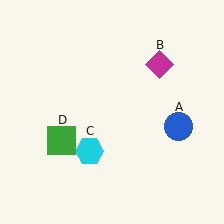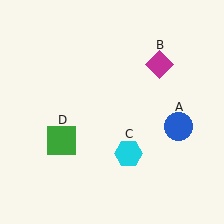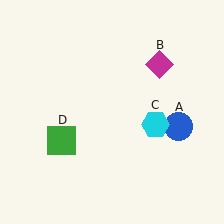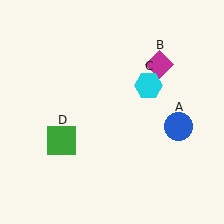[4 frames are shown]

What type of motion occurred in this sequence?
The cyan hexagon (object C) rotated counterclockwise around the center of the scene.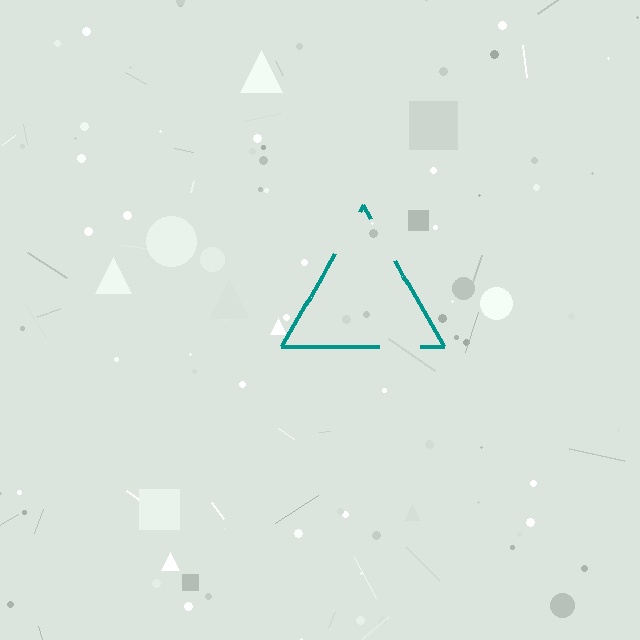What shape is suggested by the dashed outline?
The dashed outline suggests a triangle.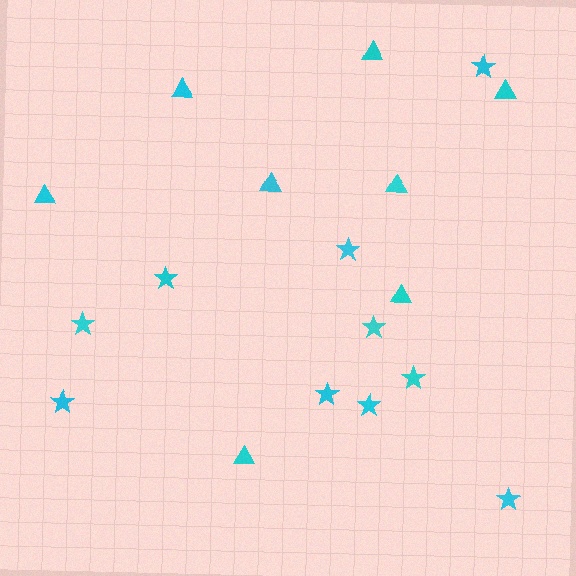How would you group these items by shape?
There are 2 groups: one group of stars (10) and one group of triangles (8).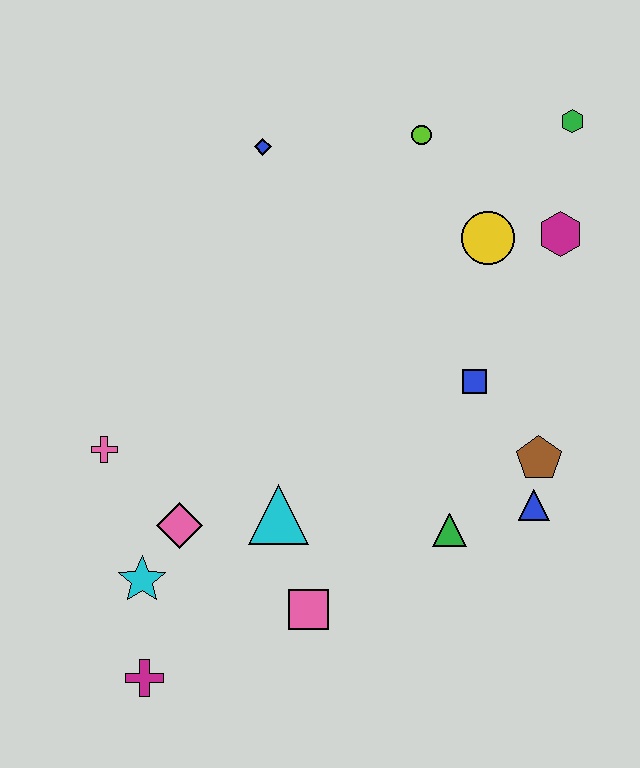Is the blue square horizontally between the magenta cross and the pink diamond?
No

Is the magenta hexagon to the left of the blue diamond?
No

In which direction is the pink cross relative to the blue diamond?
The pink cross is below the blue diamond.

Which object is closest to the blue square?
The brown pentagon is closest to the blue square.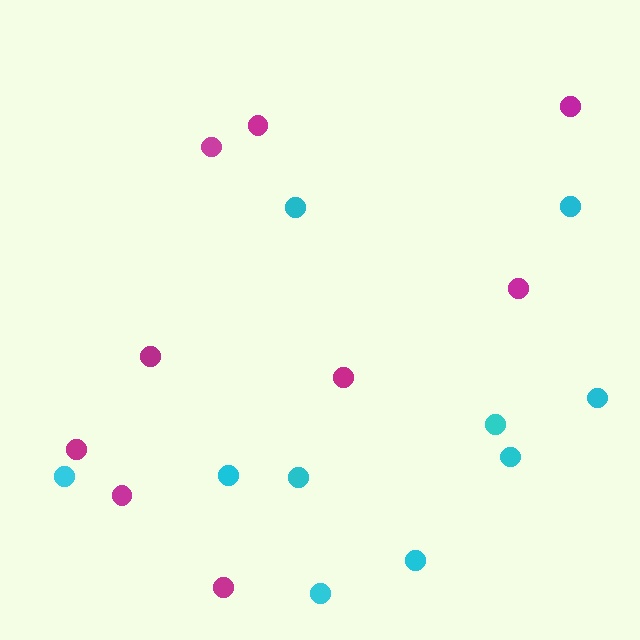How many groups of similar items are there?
There are 2 groups: one group of cyan circles (10) and one group of magenta circles (9).